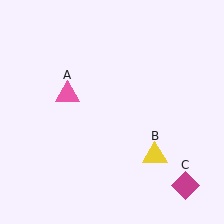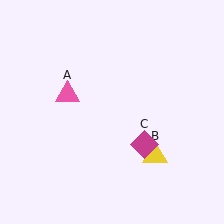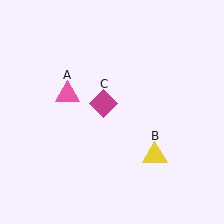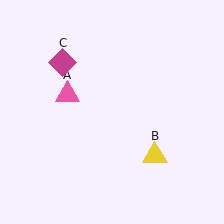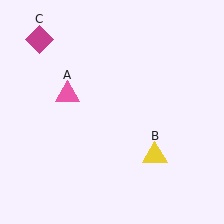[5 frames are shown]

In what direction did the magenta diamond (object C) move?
The magenta diamond (object C) moved up and to the left.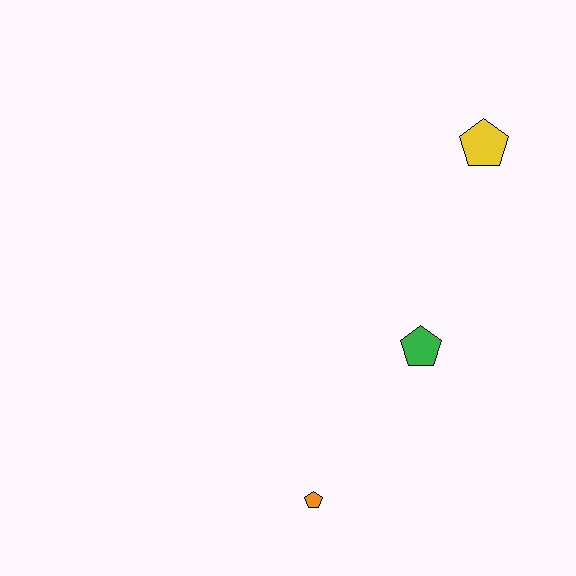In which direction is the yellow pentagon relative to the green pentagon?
The yellow pentagon is above the green pentagon.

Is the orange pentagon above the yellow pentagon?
No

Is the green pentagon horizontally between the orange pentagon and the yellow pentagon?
Yes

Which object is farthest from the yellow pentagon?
The orange pentagon is farthest from the yellow pentagon.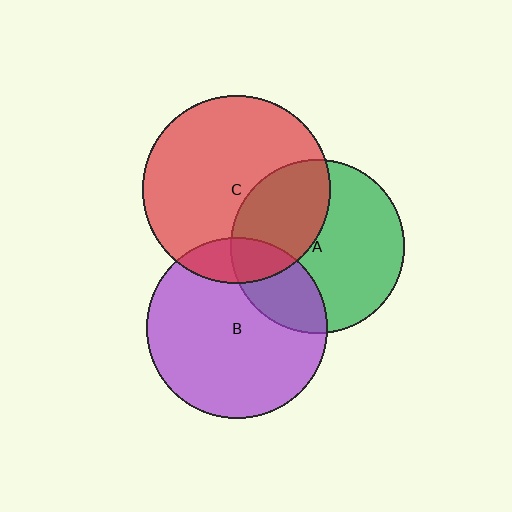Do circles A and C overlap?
Yes.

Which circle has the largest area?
Circle C (red).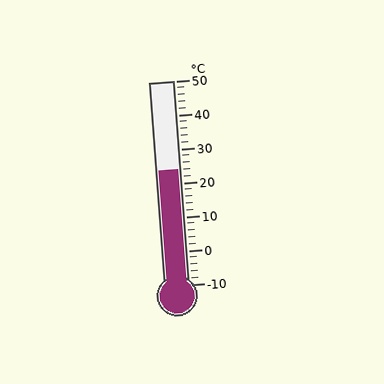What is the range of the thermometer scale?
The thermometer scale ranges from -10°C to 50°C.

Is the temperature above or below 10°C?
The temperature is above 10°C.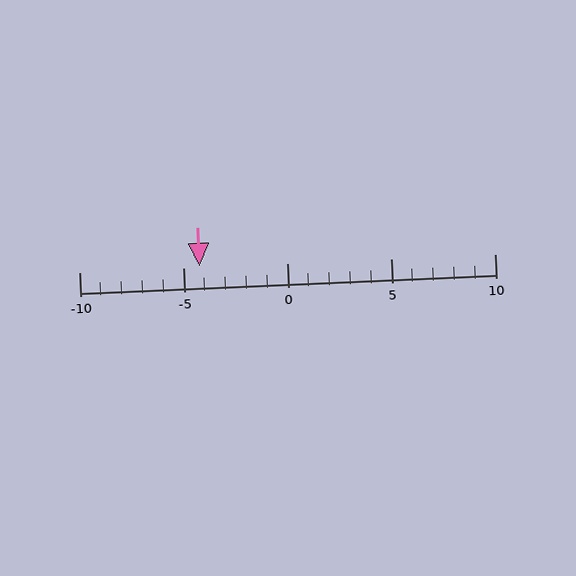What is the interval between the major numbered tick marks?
The major tick marks are spaced 5 units apart.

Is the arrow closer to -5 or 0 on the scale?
The arrow is closer to -5.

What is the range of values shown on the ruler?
The ruler shows values from -10 to 10.